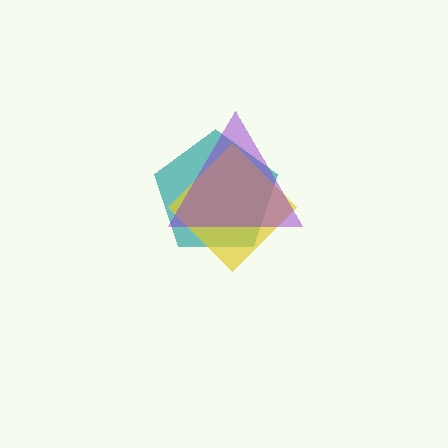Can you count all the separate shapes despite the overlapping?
Yes, there are 3 separate shapes.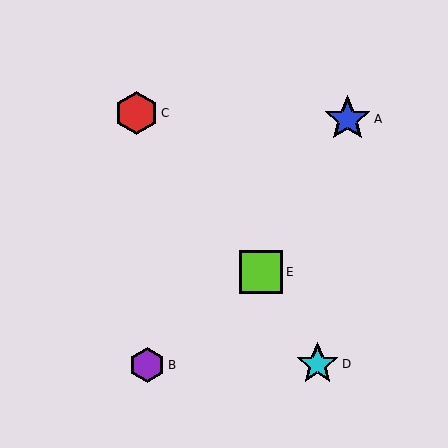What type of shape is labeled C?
Shape C is a red hexagon.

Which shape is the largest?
The blue star (labeled A) is the largest.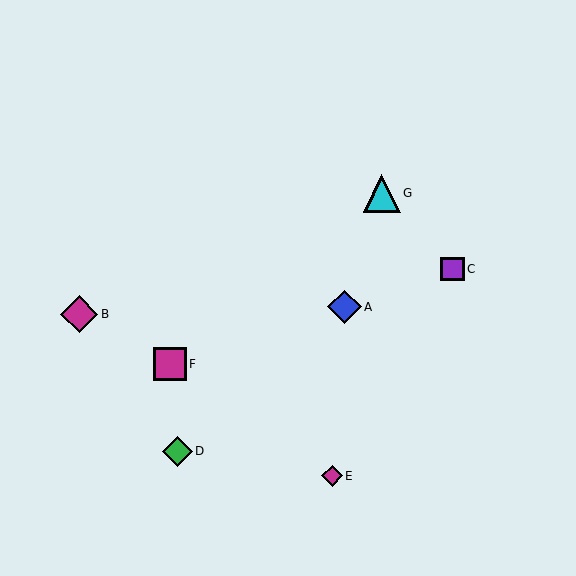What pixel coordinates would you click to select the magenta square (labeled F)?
Click at (170, 364) to select the magenta square F.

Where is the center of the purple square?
The center of the purple square is at (452, 269).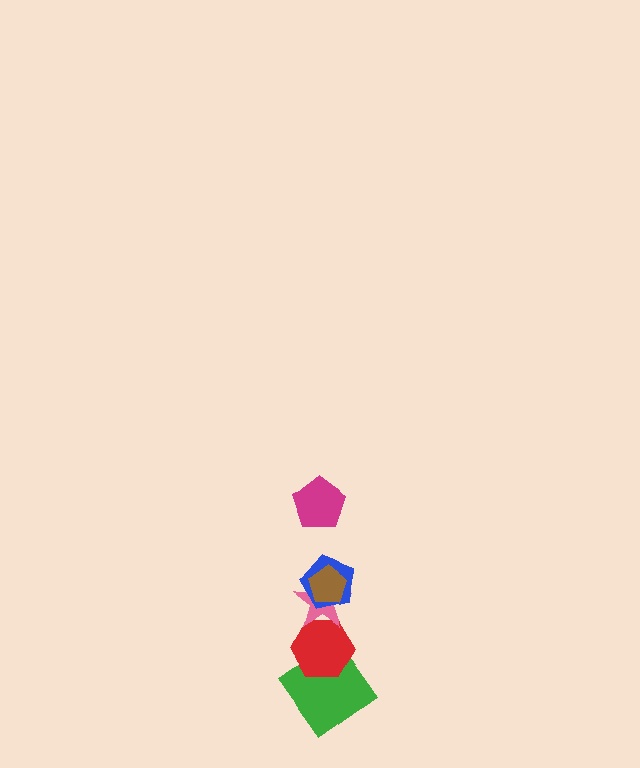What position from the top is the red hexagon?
The red hexagon is 5th from the top.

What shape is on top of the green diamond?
The red hexagon is on top of the green diamond.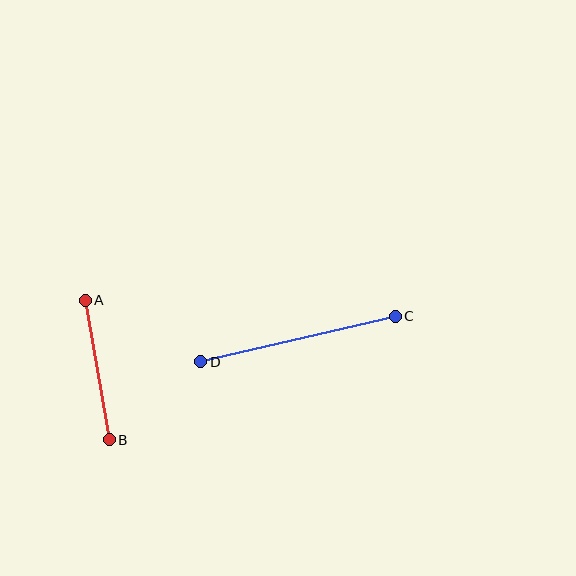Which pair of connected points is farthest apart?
Points C and D are farthest apart.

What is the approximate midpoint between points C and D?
The midpoint is at approximately (298, 339) pixels.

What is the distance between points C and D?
The distance is approximately 199 pixels.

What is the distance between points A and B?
The distance is approximately 141 pixels.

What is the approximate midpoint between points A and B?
The midpoint is at approximately (97, 370) pixels.